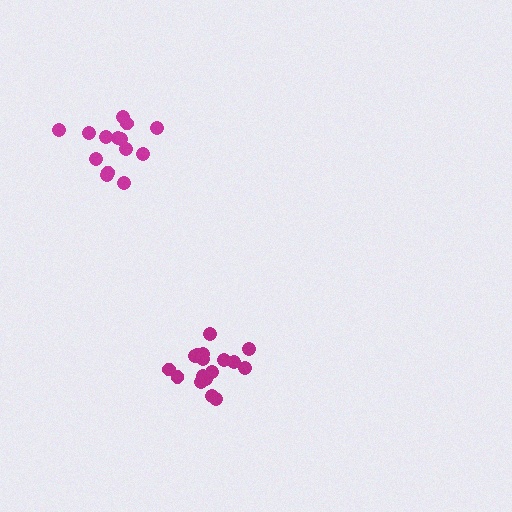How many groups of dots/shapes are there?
There are 2 groups.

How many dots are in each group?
Group 1: 14 dots, Group 2: 17 dots (31 total).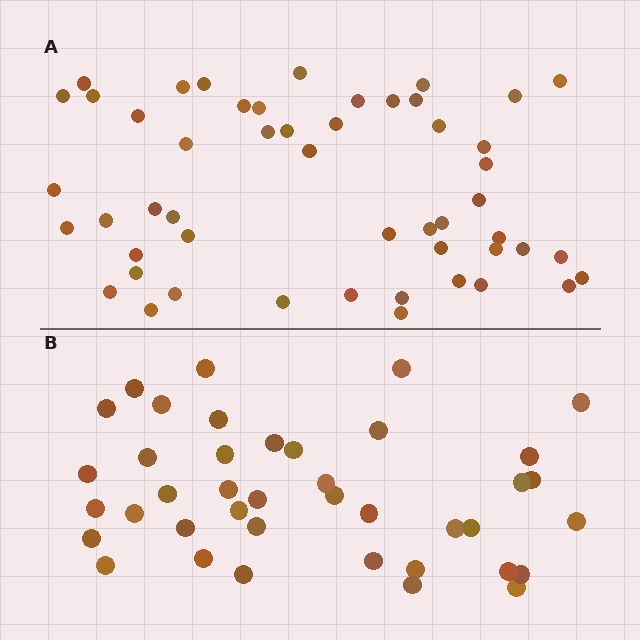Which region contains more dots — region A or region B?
Region A (the top region) has more dots.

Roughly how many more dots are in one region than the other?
Region A has roughly 12 or so more dots than region B.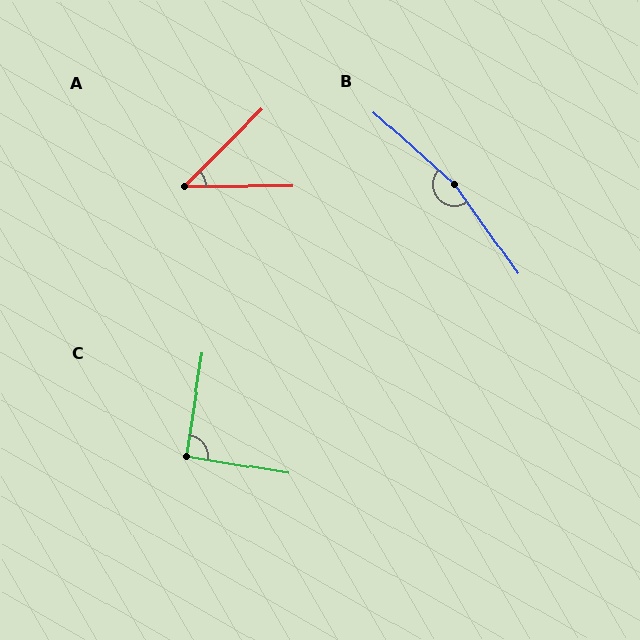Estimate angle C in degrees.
Approximately 91 degrees.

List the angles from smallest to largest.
A (45°), C (91°), B (167°).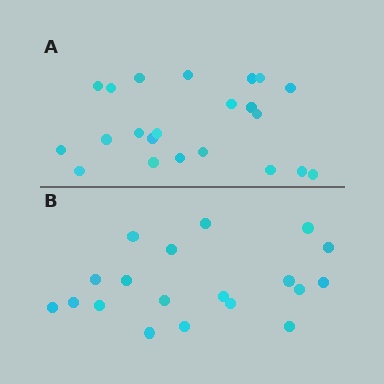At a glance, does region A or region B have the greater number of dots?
Region A (the top region) has more dots.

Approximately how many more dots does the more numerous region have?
Region A has just a few more — roughly 2 or 3 more dots than region B.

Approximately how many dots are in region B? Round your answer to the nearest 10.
About 20 dots. (The exact count is 19, which rounds to 20.)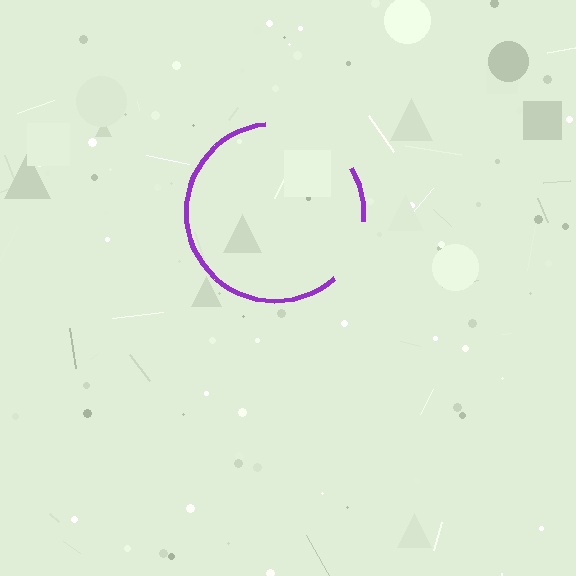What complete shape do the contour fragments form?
The contour fragments form a circle.